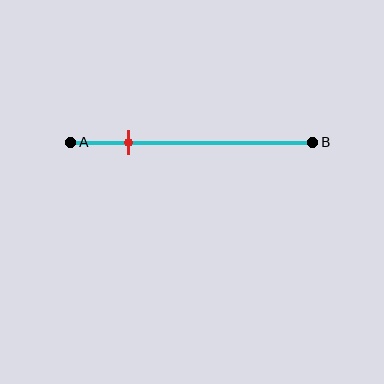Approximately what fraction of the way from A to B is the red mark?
The red mark is approximately 25% of the way from A to B.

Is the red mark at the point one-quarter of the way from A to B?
Yes, the mark is approximately at the one-quarter point.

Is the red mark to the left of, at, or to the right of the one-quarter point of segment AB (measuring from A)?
The red mark is approximately at the one-quarter point of segment AB.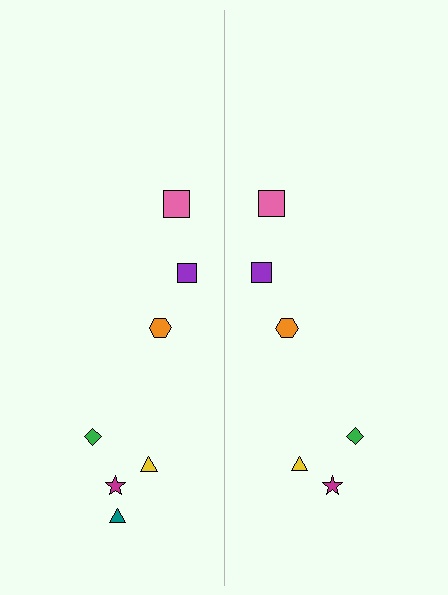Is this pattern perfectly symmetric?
No, the pattern is not perfectly symmetric. A teal triangle is missing from the right side.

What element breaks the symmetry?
A teal triangle is missing from the right side.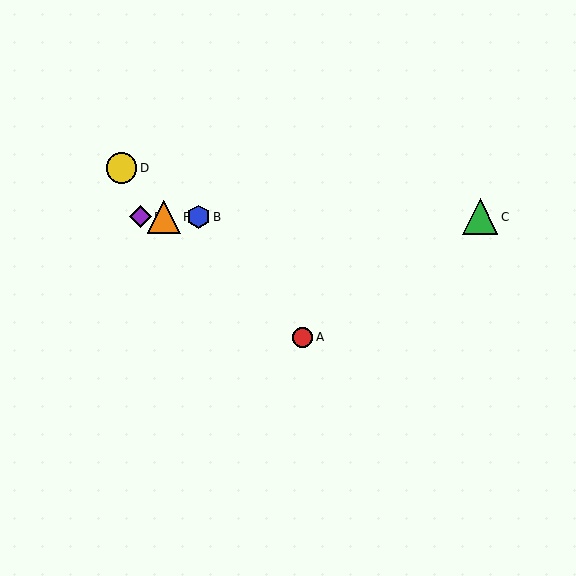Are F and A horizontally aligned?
No, F is at y≈217 and A is at y≈337.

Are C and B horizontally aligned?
Yes, both are at y≈217.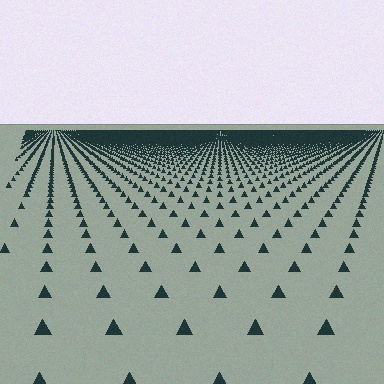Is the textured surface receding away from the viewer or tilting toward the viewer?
The surface is receding away from the viewer. Texture elements get smaller and denser toward the top.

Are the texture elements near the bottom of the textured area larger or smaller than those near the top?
Larger. Near the bottom, elements are closer to the viewer and appear at a bigger on-screen size.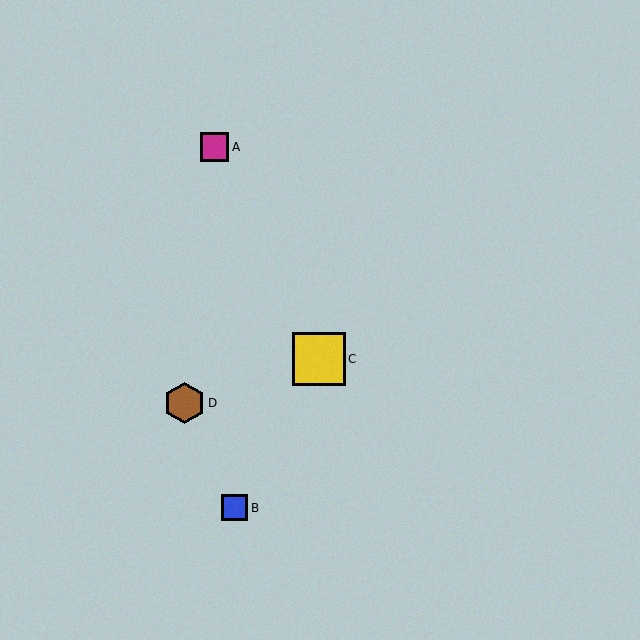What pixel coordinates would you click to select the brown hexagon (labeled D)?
Click at (184, 403) to select the brown hexagon D.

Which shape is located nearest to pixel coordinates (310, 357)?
The yellow square (labeled C) at (319, 359) is nearest to that location.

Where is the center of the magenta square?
The center of the magenta square is at (214, 147).